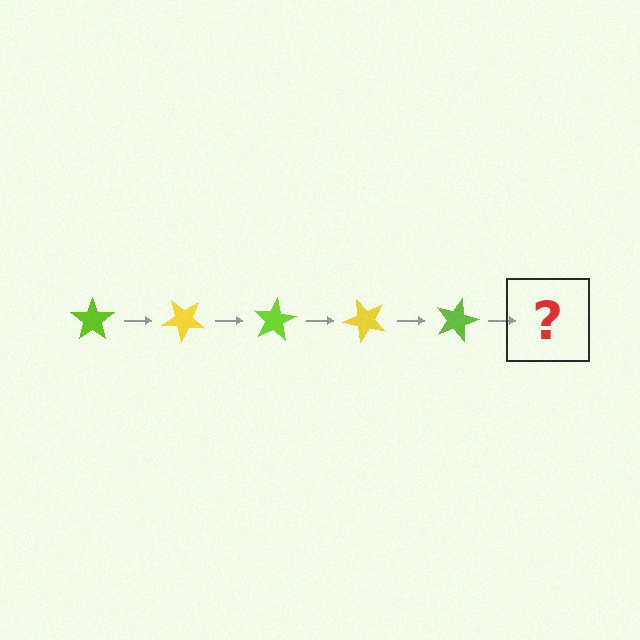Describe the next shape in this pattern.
It should be a yellow star, rotated 200 degrees from the start.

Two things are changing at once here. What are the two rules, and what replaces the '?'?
The two rules are that it rotates 40 degrees each step and the color cycles through lime and yellow. The '?' should be a yellow star, rotated 200 degrees from the start.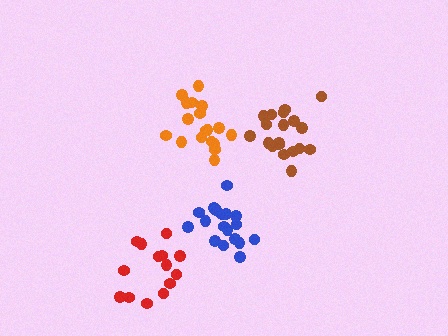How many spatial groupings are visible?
There are 4 spatial groupings.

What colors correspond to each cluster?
The clusters are colored: brown, blue, red, orange.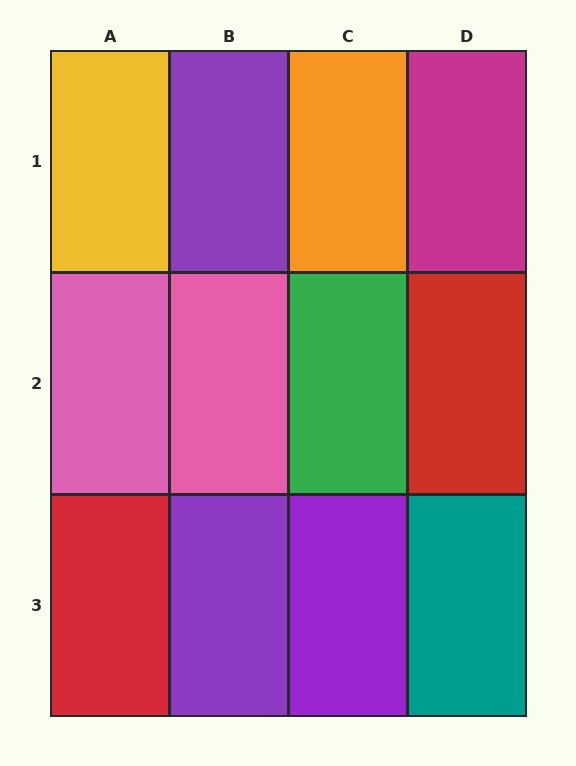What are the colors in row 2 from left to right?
Pink, pink, green, red.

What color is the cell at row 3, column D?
Teal.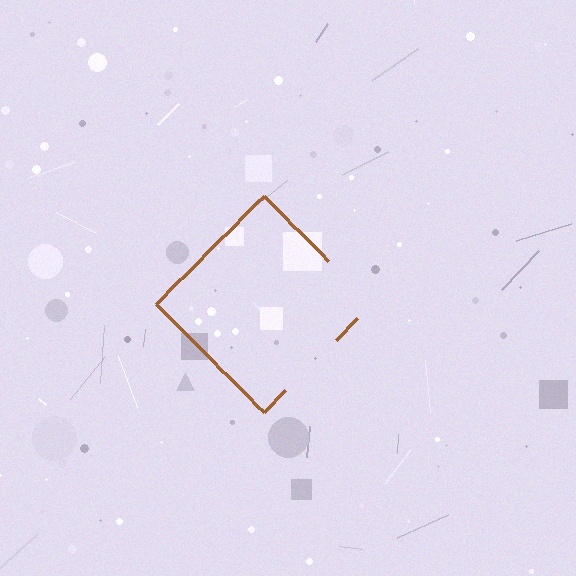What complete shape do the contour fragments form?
The contour fragments form a diamond.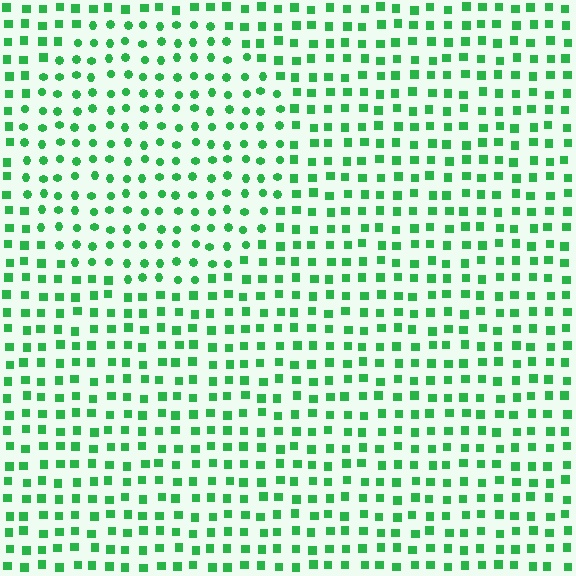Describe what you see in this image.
The image is filled with small green elements arranged in a uniform grid. A circle-shaped region contains circles, while the surrounding area contains squares. The boundary is defined purely by the change in element shape.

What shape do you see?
I see a circle.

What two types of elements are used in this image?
The image uses circles inside the circle region and squares outside it.